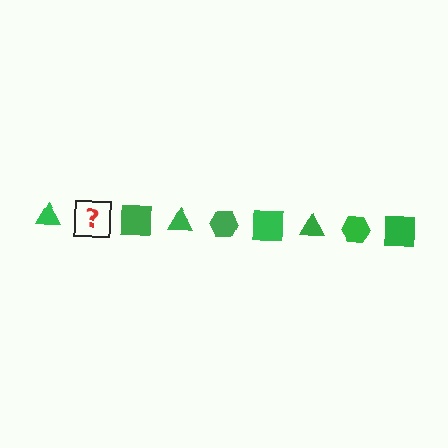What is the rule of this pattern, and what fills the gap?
The rule is that the pattern cycles through triangle, hexagon, square shapes in green. The gap should be filled with a green hexagon.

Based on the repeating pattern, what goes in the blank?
The blank should be a green hexagon.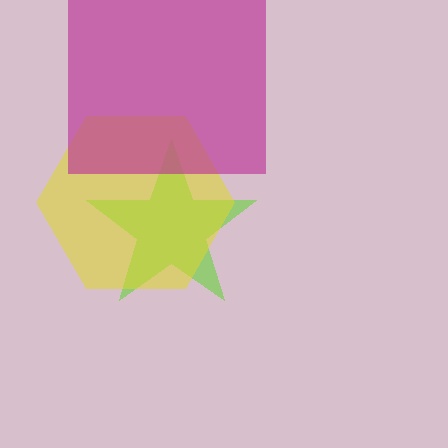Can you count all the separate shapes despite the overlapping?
Yes, there are 3 separate shapes.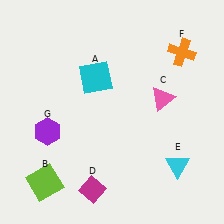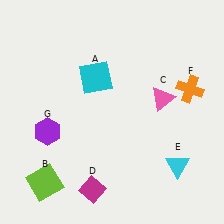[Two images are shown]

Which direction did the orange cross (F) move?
The orange cross (F) moved down.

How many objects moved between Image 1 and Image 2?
1 object moved between the two images.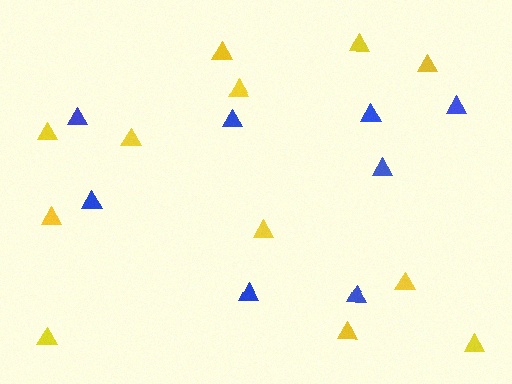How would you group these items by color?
There are 2 groups: one group of blue triangles (8) and one group of yellow triangles (12).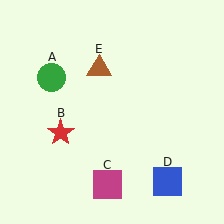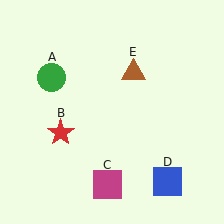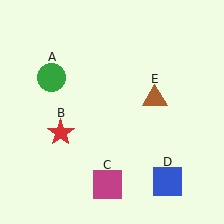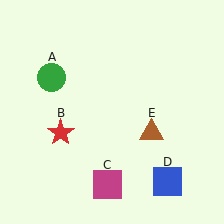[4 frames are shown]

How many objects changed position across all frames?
1 object changed position: brown triangle (object E).